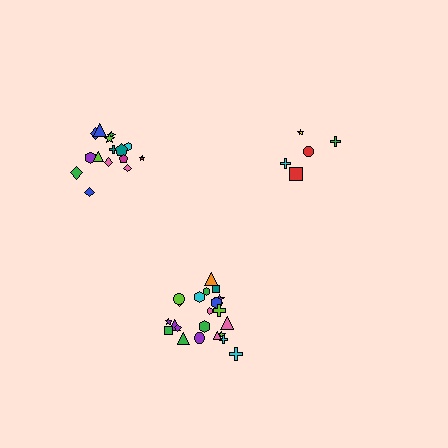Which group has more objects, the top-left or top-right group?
The top-left group.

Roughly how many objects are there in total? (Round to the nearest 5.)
Roughly 40 objects in total.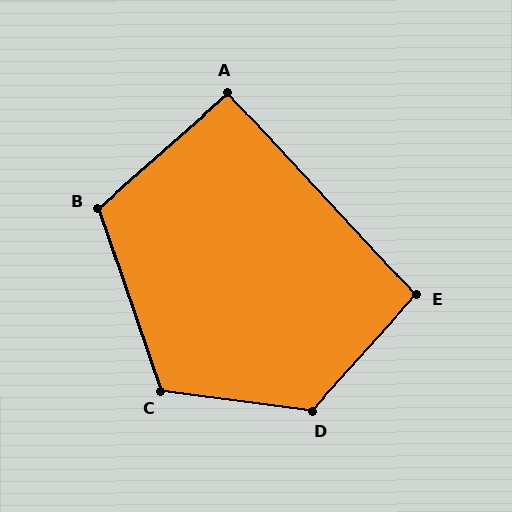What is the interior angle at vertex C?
Approximately 117 degrees (obtuse).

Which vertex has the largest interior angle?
D, at approximately 124 degrees.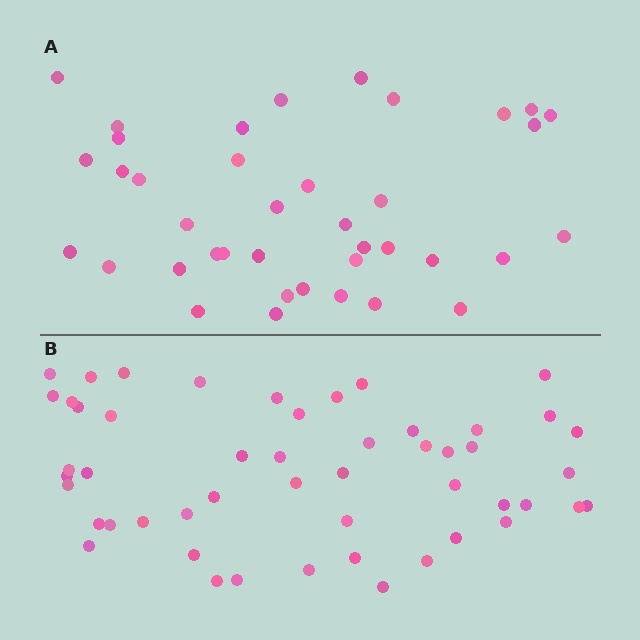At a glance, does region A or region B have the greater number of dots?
Region B (the bottom region) has more dots.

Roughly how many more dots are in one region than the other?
Region B has roughly 12 or so more dots than region A.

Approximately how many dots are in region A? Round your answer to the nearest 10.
About 40 dots. (The exact count is 39, which rounds to 40.)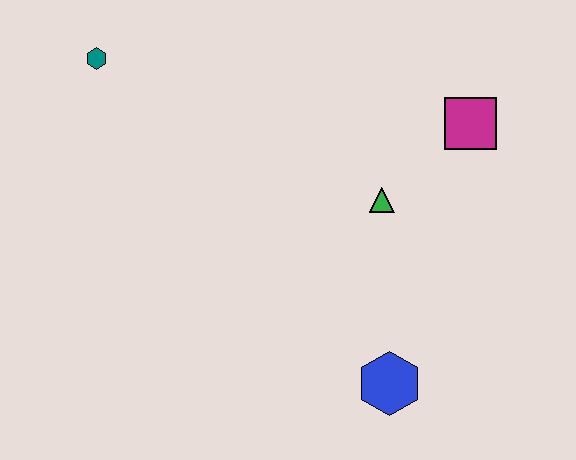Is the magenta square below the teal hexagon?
Yes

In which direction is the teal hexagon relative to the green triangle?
The teal hexagon is to the left of the green triangle.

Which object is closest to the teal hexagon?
The green triangle is closest to the teal hexagon.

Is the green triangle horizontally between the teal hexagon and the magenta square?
Yes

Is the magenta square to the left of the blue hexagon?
No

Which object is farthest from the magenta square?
The teal hexagon is farthest from the magenta square.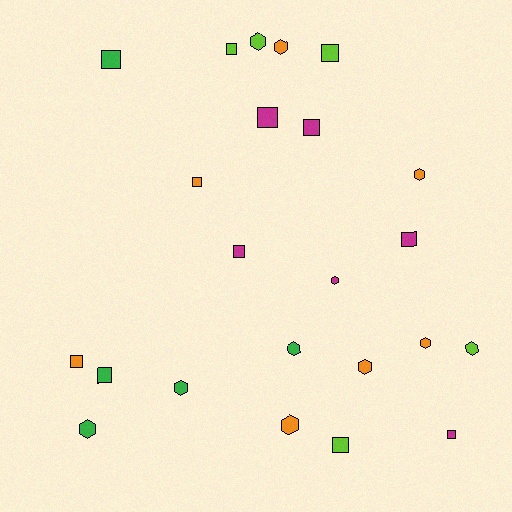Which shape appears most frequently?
Square, with 12 objects.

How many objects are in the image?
There are 23 objects.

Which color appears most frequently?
Orange, with 7 objects.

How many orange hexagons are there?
There are 5 orange hexagons.